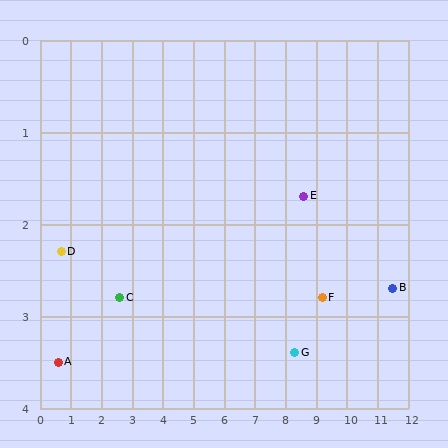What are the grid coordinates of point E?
Point E is at approximately (8.6, 1.7).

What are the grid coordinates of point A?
Point A is at approximately (0.6, 3.5).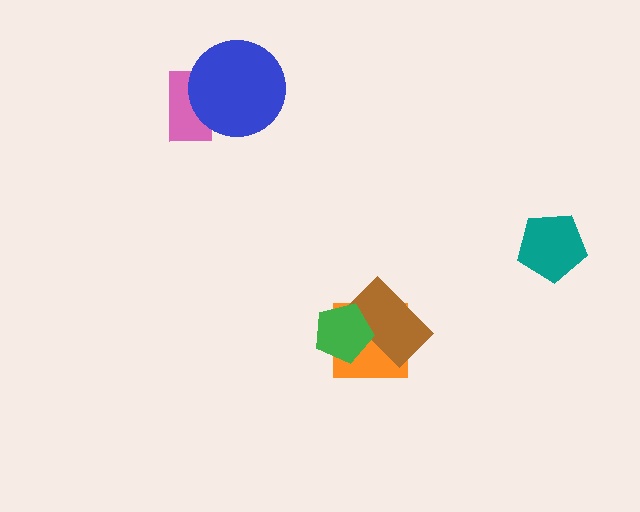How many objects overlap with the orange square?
2 objects overlap with the orange square.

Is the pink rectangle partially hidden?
Yes, it is partially covered by another shape.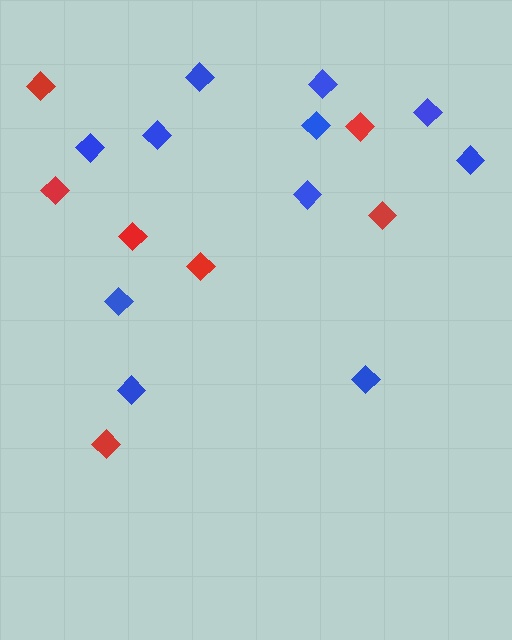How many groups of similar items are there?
There are 2 groups: one group of red diamonds (7) and one group of blue diamonds (11).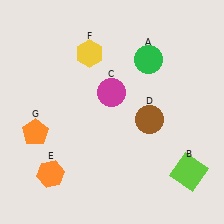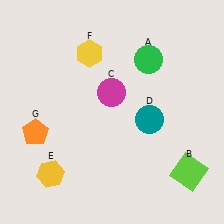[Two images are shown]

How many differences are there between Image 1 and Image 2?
There are 2 differences between the two images.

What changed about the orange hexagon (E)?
In Image 1, E is orange. In Image 2, it changed to yellow.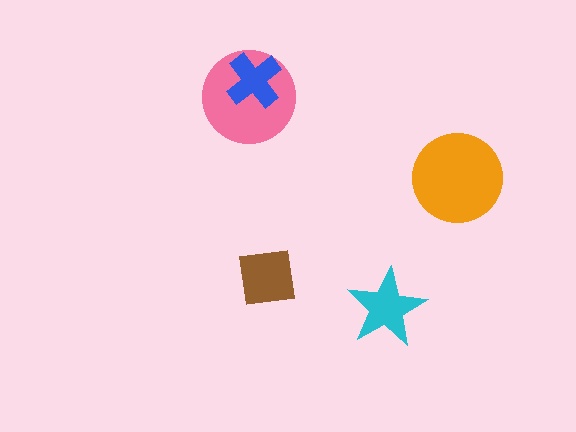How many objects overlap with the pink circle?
1 object overlaps with the pink circle.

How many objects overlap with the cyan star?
0 objects overlap with the cyan star.